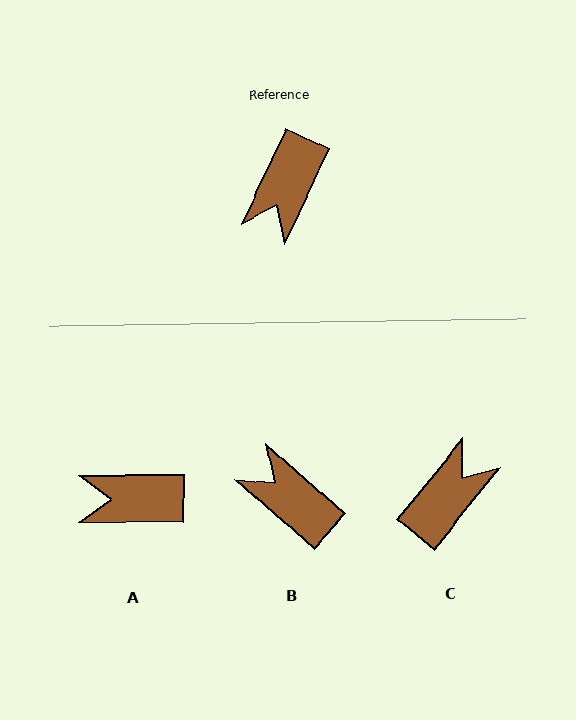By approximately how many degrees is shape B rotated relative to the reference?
Approximately 106 degrees clockwise.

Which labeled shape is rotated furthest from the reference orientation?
C, about 166 degrees away.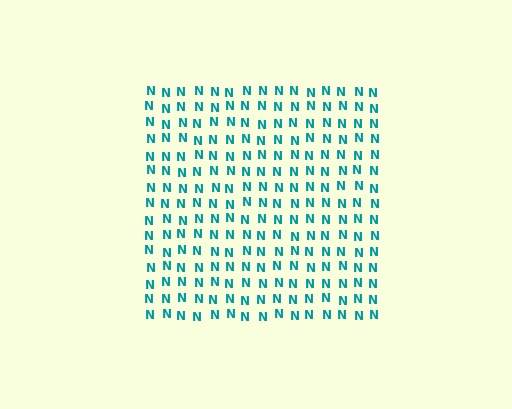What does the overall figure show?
The overall figure shows a square.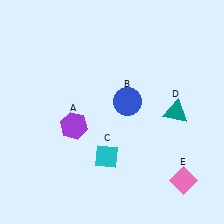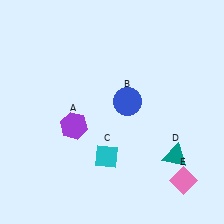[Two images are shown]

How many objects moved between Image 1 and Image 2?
1 object moved between the two images.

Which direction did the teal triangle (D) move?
The teal triangle (D) moved down.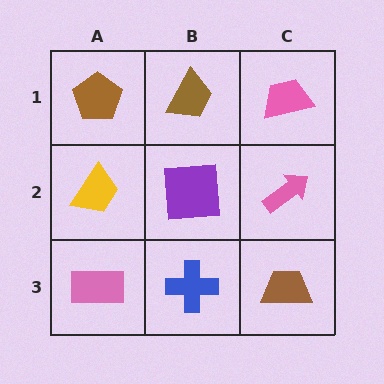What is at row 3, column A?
A pink rectangle.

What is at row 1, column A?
A brown pentagon.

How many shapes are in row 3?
3 shapes.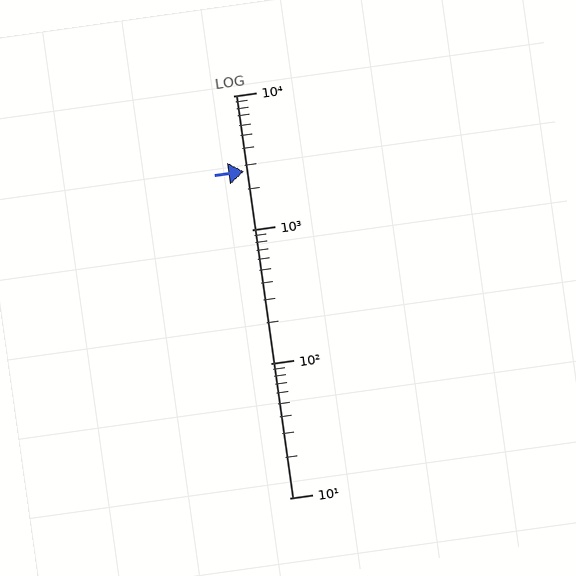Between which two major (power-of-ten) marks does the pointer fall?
The pointer is between 1000 and 10000.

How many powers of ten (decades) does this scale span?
The scale spans 3 decades, from 10 to 10000.